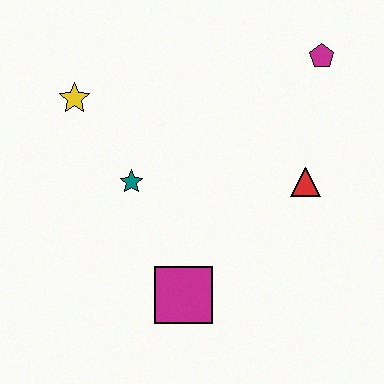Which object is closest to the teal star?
The yellow star is closest to the teal star.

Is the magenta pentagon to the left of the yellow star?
No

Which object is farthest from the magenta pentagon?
The magenta square is farthest from the magenta pentagon.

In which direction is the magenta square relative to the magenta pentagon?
The magenta square is below the magenta pentagon.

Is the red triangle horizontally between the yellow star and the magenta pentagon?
Yes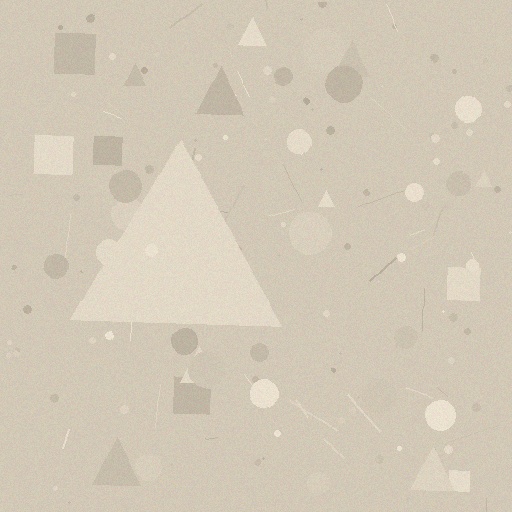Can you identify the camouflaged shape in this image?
The camouflaged shape is a triangle.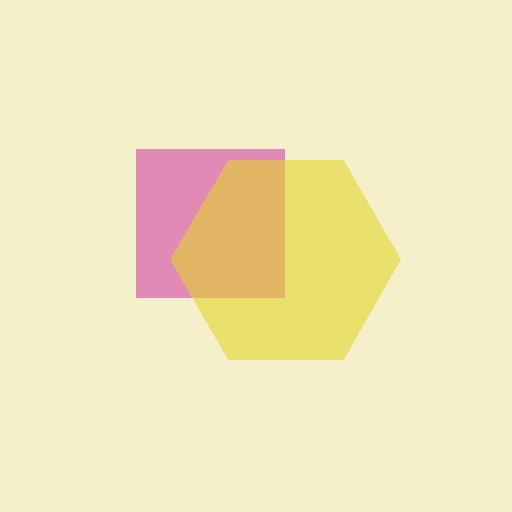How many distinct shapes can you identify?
There are 2 distinct shapes: a magenta square, a yellow hexagon.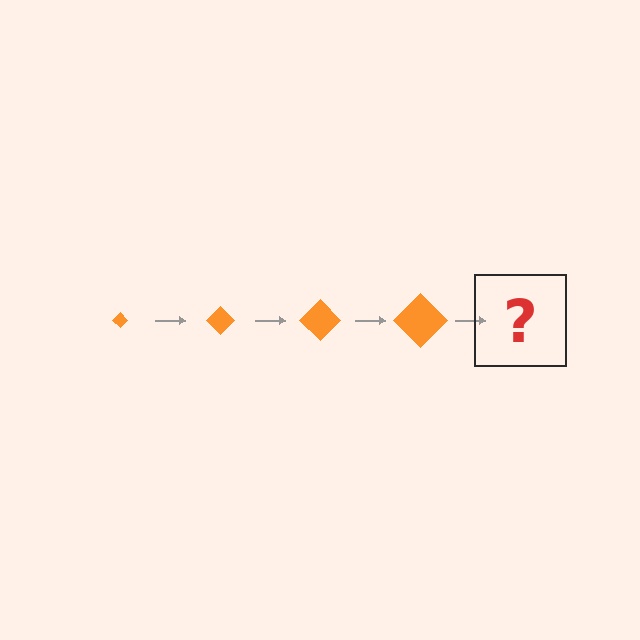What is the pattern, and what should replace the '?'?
The pattern is that the diamond gets progressively larger each step. The '?' should be an orange diamond, larger than the previous one.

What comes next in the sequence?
The next element should be an orange diamond, larger than the previous one.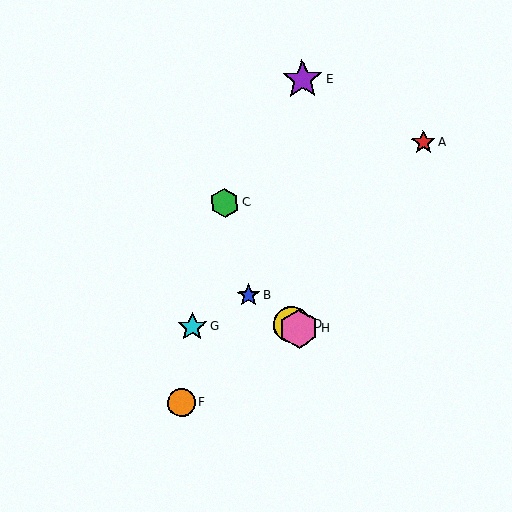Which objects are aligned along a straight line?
Objects B, D, H are aligned along a straight line.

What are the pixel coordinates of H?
Object H is at (298, 329).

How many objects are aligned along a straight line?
3 objects (B, D, H) are aligned along a straight line.